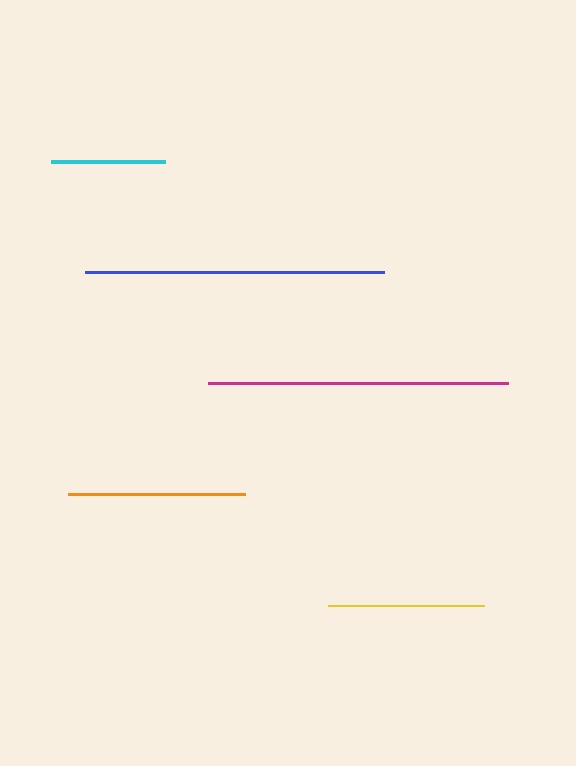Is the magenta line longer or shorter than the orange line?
The magenta line is longer than the orange line.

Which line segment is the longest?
The magenta line is the longest at approximately 300 pixels.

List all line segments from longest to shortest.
From longest to shortest: magenta, blue, orange, yellow, cyan.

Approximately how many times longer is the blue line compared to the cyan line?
The blue line is approximately 2.6 times the length of the cyan line.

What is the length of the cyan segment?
The cyan segment is approximately 113 pixels long.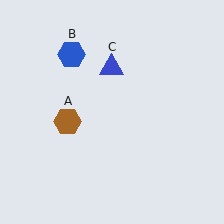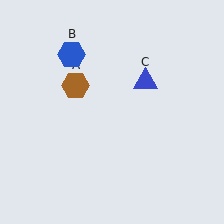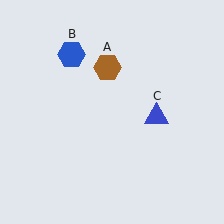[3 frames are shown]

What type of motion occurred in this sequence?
The brown hexagon (object A), blue triangle (object C) rotated clockwise around the center of the scene.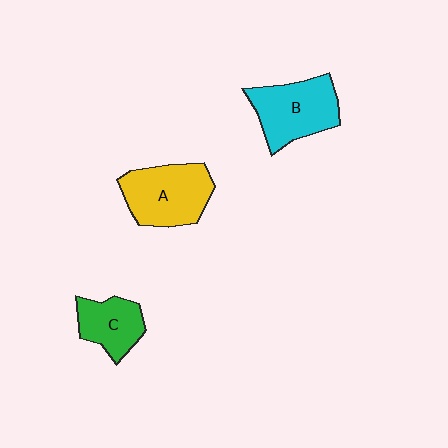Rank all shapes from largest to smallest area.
From largest to smallest: A (yellow), B (cyan), C (green).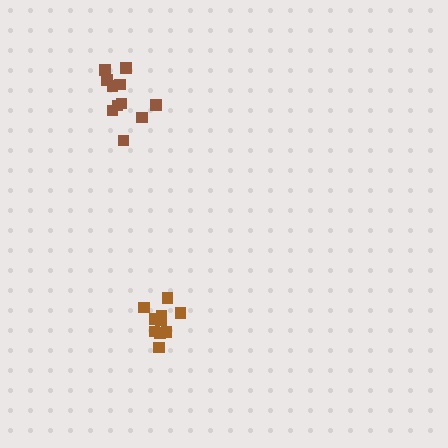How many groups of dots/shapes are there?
There are 2 groups.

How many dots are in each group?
Group 1: 11 dots, Group 2: 11 dots (22 total).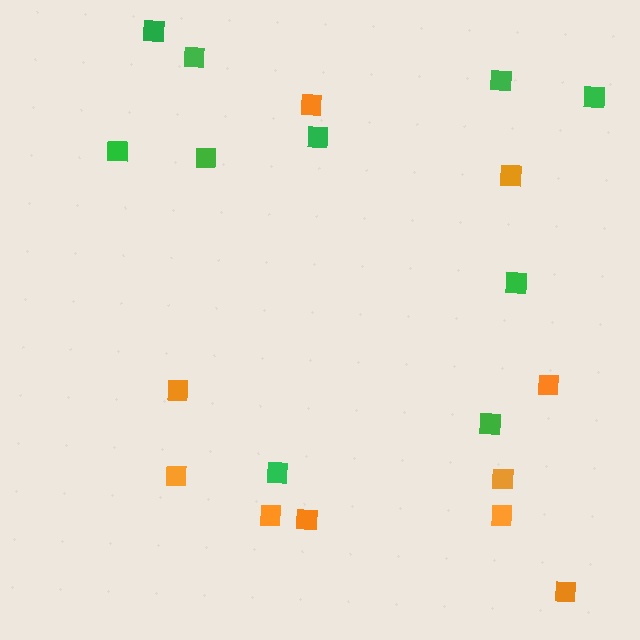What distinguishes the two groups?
There are 2 groups: one group of green squares (10) and one group of orange squares (10).